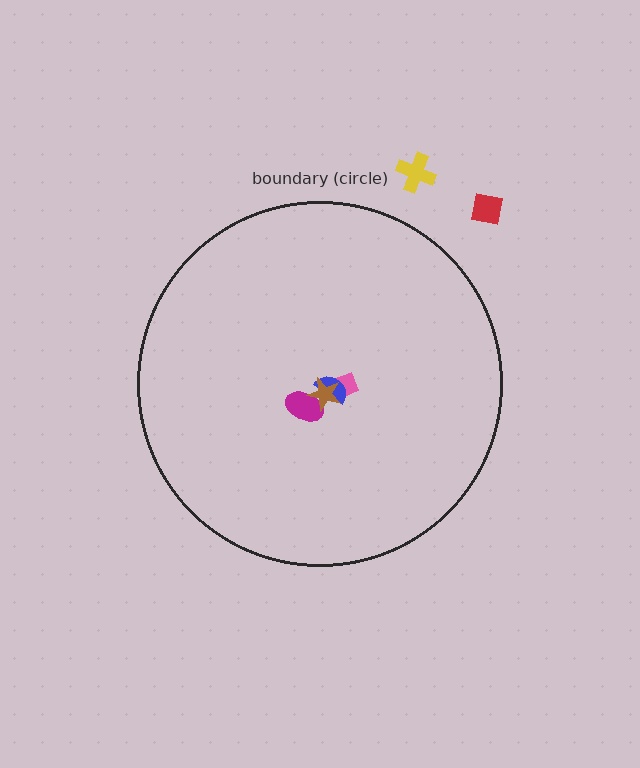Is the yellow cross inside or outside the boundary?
Outside.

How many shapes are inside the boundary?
4 inside, 2 outside.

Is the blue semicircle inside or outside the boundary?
Inside.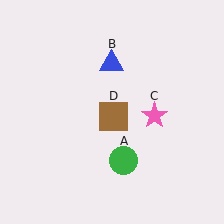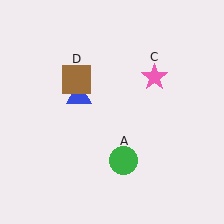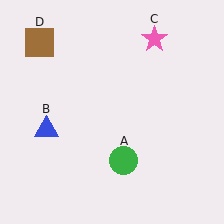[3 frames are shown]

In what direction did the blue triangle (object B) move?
The blue triangle (object B) moved down and to the left.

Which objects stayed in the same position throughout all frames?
Green circle (object A) remained stationary.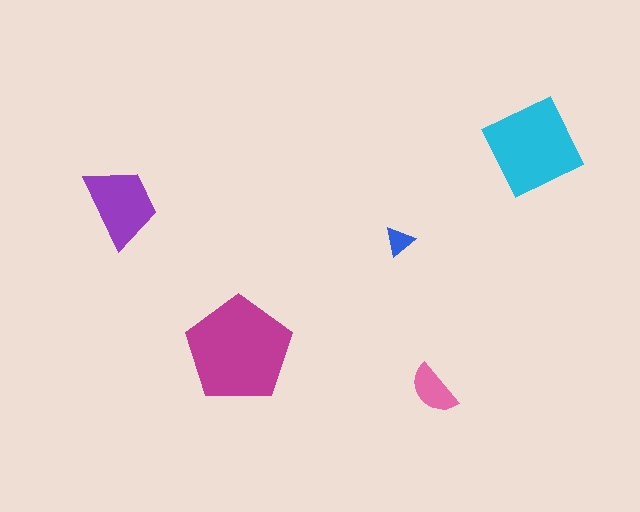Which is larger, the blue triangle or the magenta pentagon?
The magenta pentagon.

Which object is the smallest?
The blue triangle.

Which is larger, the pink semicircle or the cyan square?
The cyan square.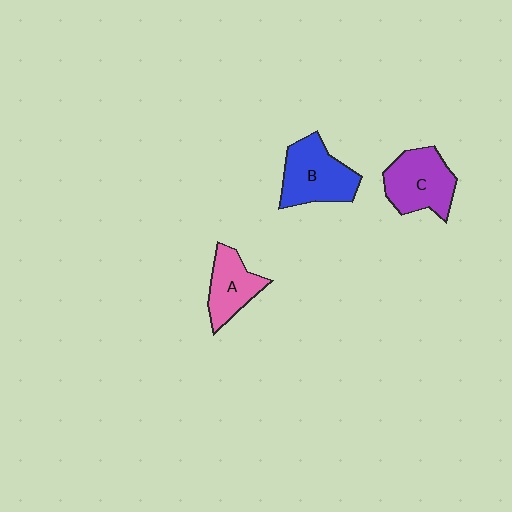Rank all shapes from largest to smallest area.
From largest to smallest: B (blue), C (purple), A (pink).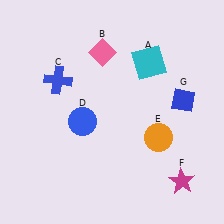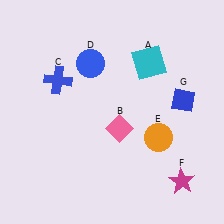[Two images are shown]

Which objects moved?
The objects that moved are: the pink diamond (B), the blue circle (D).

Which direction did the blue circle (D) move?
The blue circle (D) moved up.